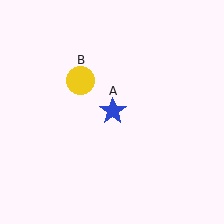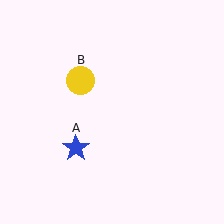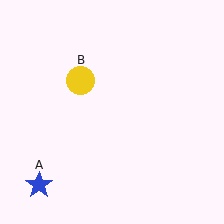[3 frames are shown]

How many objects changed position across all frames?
1 object changed position: blue star (object A).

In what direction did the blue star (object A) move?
The blue star (object A) moved down and to the left.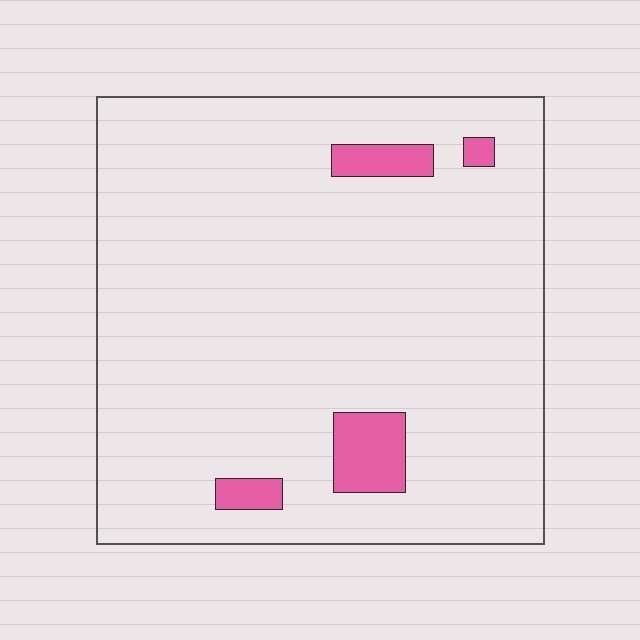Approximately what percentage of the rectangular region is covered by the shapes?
Approximately 5%.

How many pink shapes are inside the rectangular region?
4.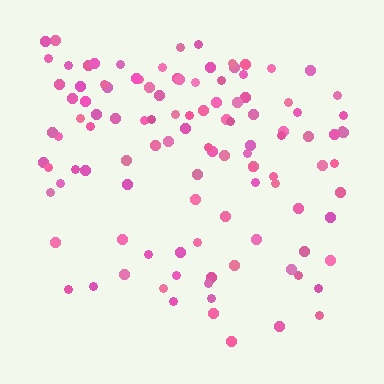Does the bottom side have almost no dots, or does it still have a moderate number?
Still a moderate number, just noticeably fewer than the top.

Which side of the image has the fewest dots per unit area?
The bottom.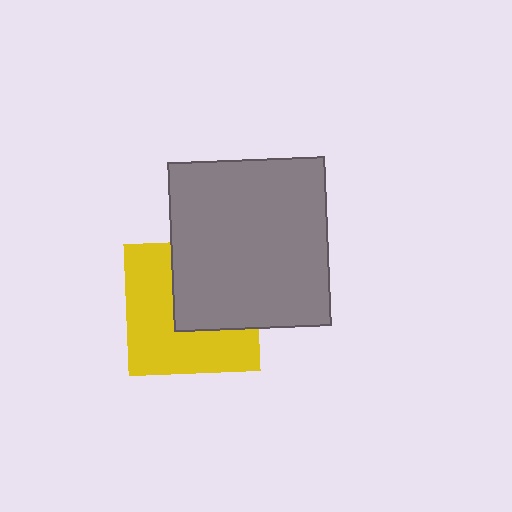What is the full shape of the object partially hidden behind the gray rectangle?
The partially hidden object is a yellow square.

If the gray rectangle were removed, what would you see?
You would see the complete yellow square.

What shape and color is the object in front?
The object in front is a gray rectangle.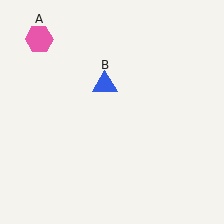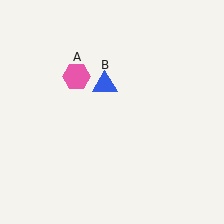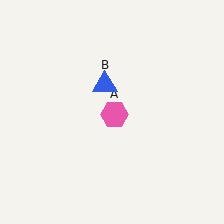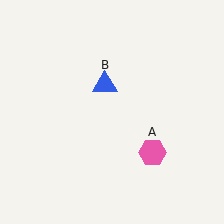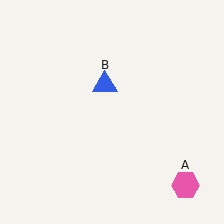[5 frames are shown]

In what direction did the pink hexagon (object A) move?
The pink hexagon (object A) moved down and to the right.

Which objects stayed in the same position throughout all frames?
Blue triangle (object B) remained stationary.